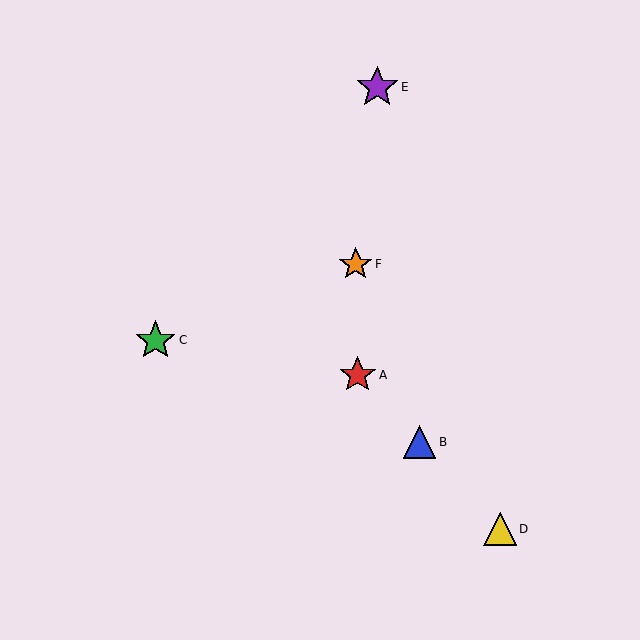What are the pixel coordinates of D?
Object D is at (500, 529).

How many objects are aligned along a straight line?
3 objects (A, B, D) are aligned along a straight line.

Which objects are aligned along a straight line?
Objects A, B, D are aligned along a straight line.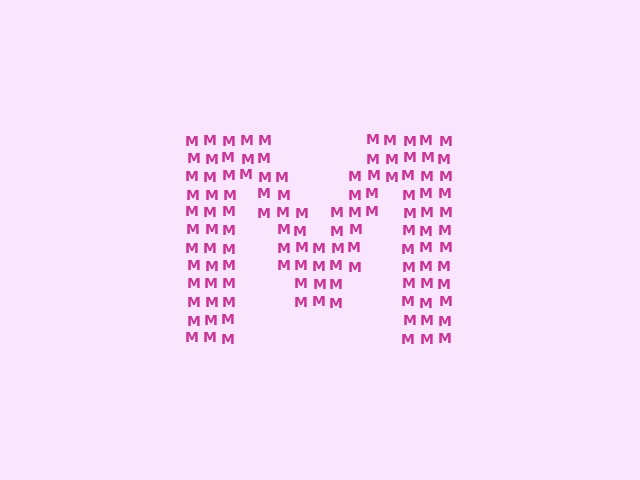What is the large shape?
The large shape is the letter M.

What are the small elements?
The small elements are letter M's.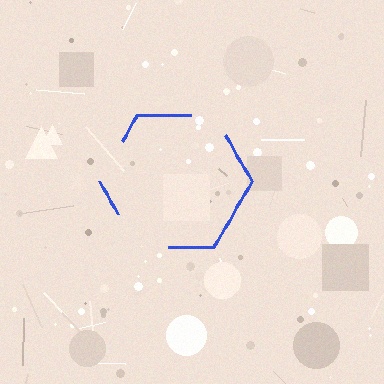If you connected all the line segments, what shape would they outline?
They would outline a hexagon.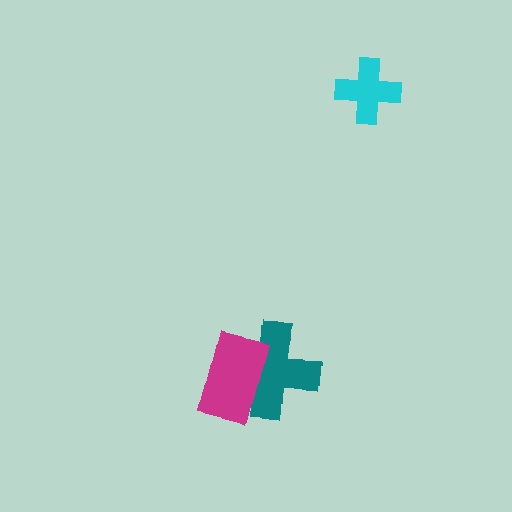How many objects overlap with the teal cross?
1 object overlaps with the teal cross.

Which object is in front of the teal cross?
The magenta rectangle is in front of the teal cross.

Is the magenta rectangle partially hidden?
No, no other shape covers it.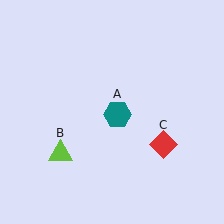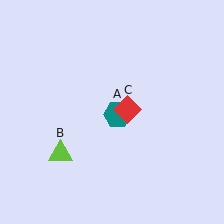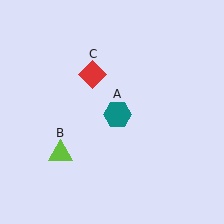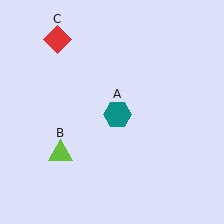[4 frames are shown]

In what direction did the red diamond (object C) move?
The red diamond (object C) moved up and to the left.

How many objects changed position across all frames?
1 object changed position: red diamond (object C).